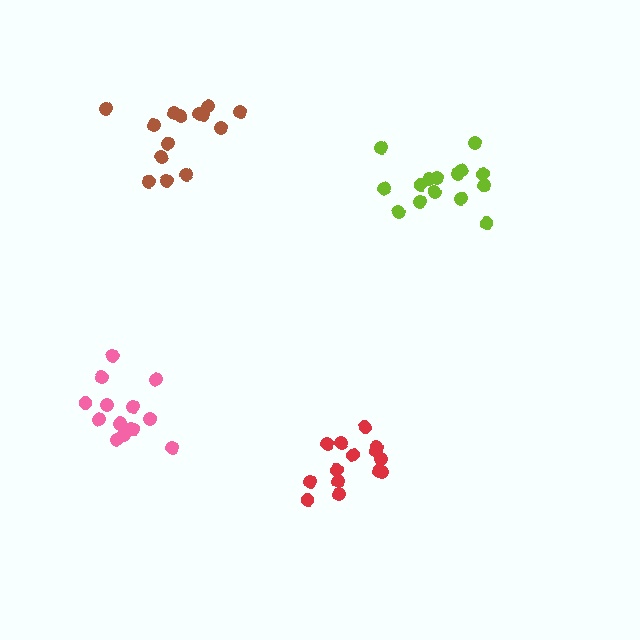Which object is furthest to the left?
The pink cluster is leftmost.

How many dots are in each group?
Group 1: 15 dots, Group 2: 14 dots, Group 3: 14 dots, Group 4: 14 dots (57 total).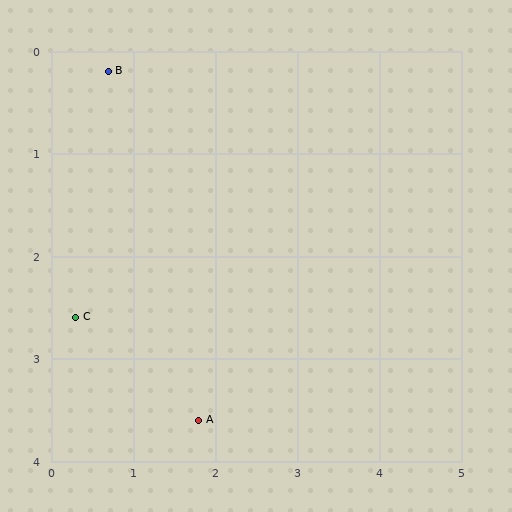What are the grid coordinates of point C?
Point C is at approximately (0.3, 2.6).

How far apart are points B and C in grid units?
Points B and C are about 2.4 grid units apart.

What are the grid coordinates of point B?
Point B is at approximately (0.7, 0.2).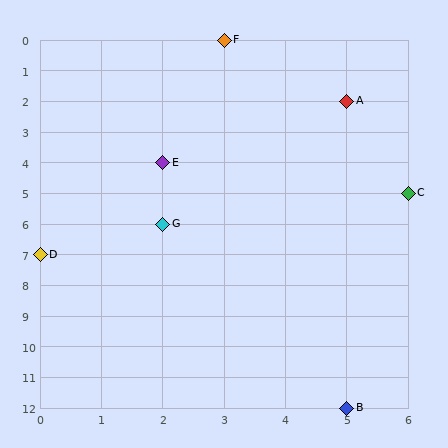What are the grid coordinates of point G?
Point G is at grid coordinates (2, 6).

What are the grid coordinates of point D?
Point D is at grid coordinates (0, 7).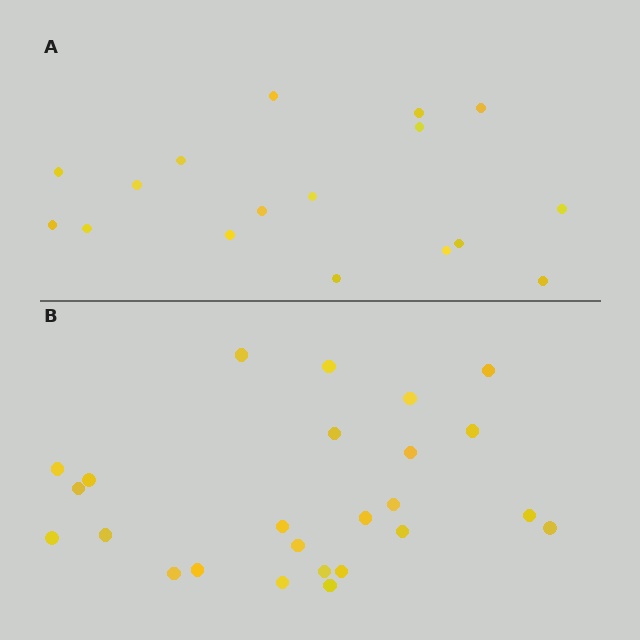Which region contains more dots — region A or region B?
Region B (the bottom region) has more dots.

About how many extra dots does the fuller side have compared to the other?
Region B has roughly 8 or so more dots than region A.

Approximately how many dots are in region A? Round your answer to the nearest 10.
About 20 dots. (The exact count is 17, which rounds to 20.)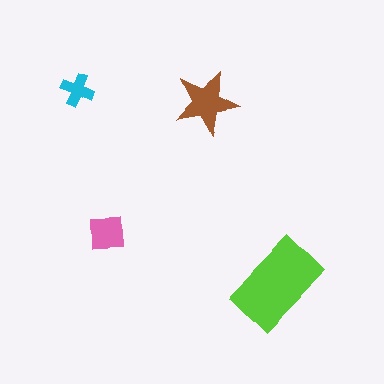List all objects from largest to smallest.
The lime rectangle, the brown star, the pink square, the cyan cross.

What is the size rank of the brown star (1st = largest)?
2nd.